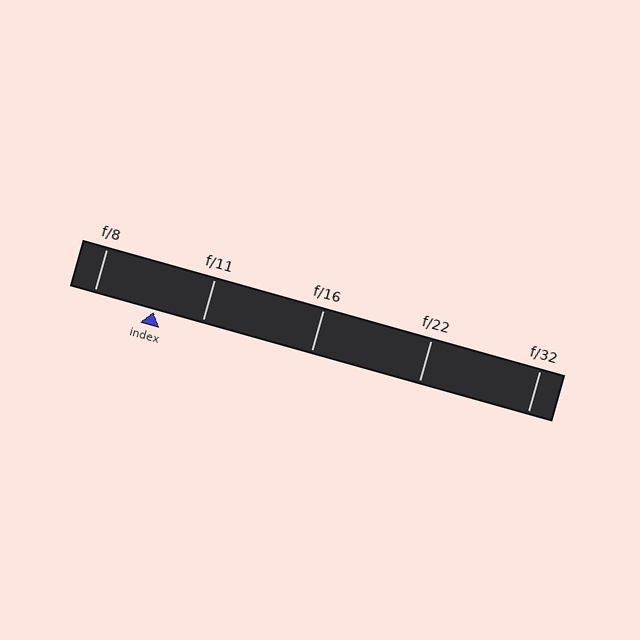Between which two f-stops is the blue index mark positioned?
The index mark is between f/8 and f/11.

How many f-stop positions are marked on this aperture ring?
There are 5 f-stop positions marked.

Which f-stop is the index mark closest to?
The index mark is closest to f/11.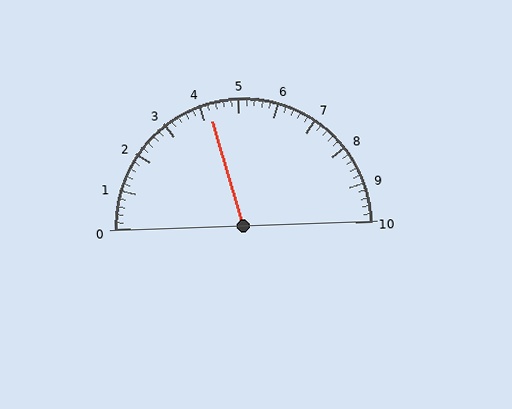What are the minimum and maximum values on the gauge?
The gauge ranges from 0 to 10.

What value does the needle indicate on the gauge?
The needle indicates approximately 4.2.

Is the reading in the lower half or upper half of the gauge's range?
The reading is in the lower half of the range (0 to 10).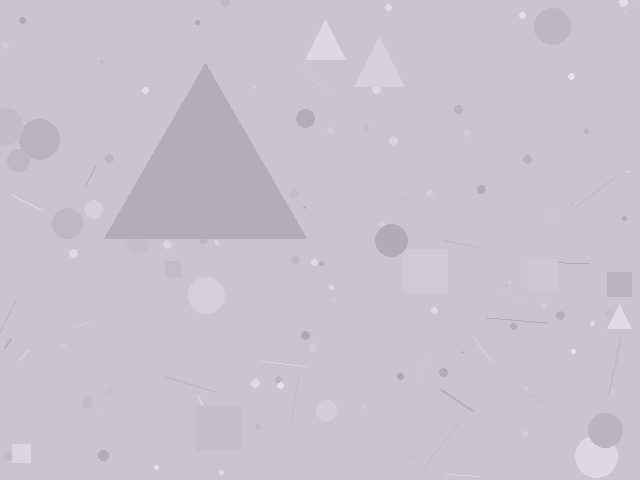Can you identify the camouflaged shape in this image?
The camouflaged shape is a triangle.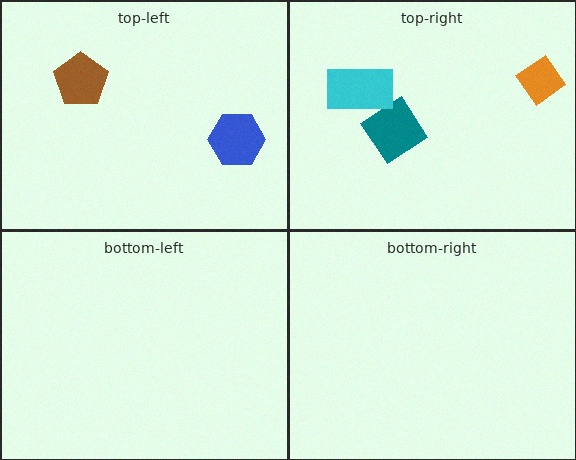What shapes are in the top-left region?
The blue hexagon, the brown pentagon.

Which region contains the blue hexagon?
The top-left region.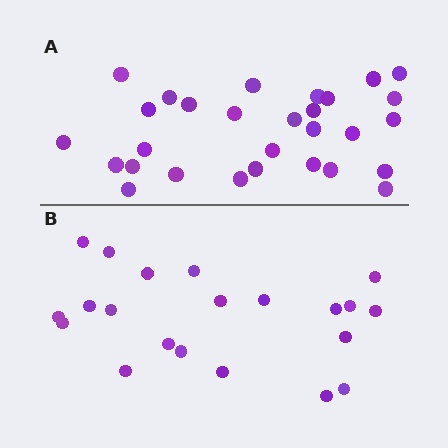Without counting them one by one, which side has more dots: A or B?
Region A (the top region) has more dots.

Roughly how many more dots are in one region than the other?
Region A has roughly 8 or so more dots than region B.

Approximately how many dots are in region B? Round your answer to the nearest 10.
About 20 dots. (The exact count is 21, which rounds to 20.)